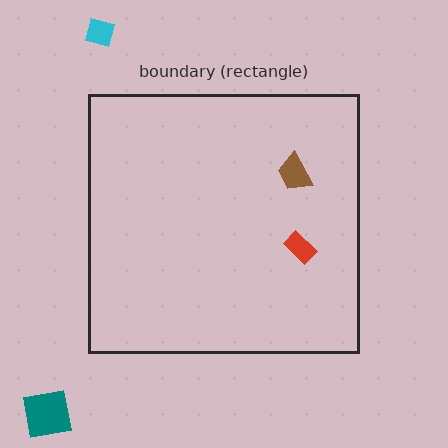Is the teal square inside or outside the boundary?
Outside.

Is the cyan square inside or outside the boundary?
Outside.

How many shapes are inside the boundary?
2 inside, 2 outside.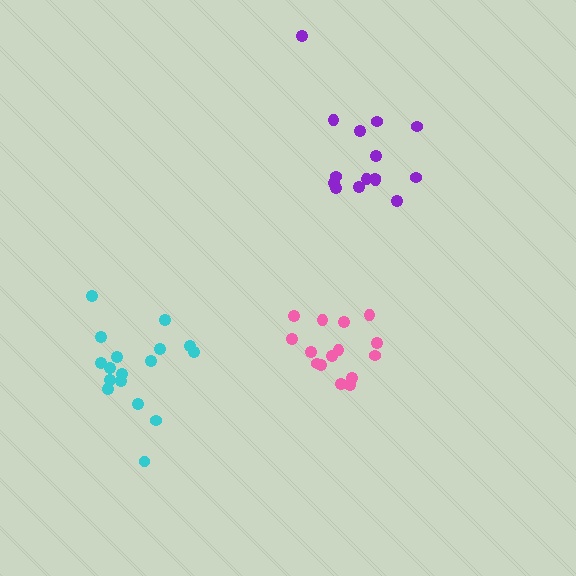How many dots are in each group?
Group 1: 17 dots, Group 2: 15 dots, Group 3: 15 dots (47 total).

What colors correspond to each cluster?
The clusters are colored: cyan, purple, pink.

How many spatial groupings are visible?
There are 3 spatial groupings.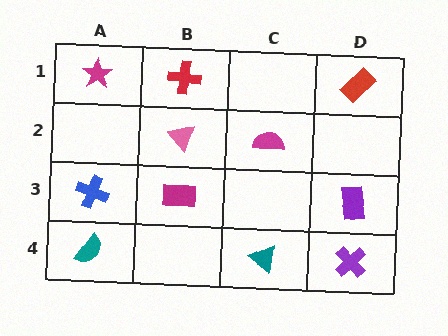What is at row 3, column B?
A magenta rectangle.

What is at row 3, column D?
A purple rectangle.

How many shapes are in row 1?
3 shapes.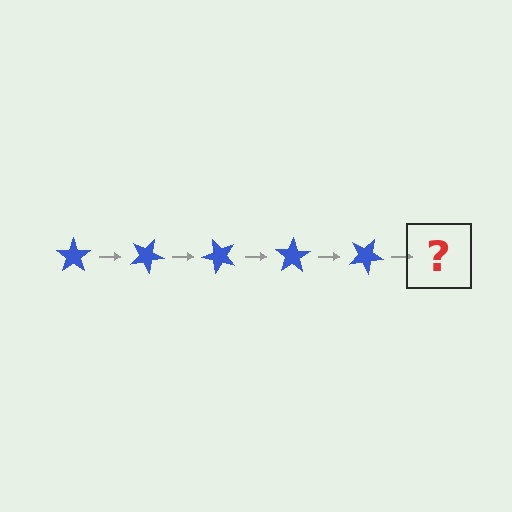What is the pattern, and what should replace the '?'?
The pattern is that the star rotates 25 degrees each step. The '?' should be a blue star rotated 125 degrees.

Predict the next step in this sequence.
The next step is a blue star rotated 125 degrees.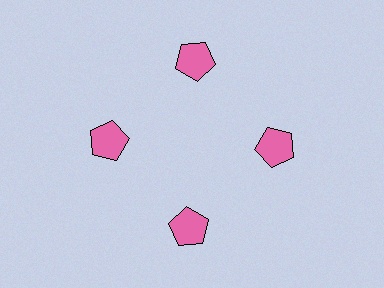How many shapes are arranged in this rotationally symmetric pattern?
There are 4 shapes, arranged in 4 groups of 1.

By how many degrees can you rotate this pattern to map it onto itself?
The pattern maps onto itself every 90 degrees of rotation.